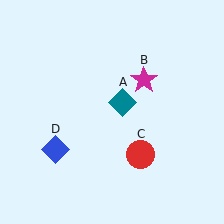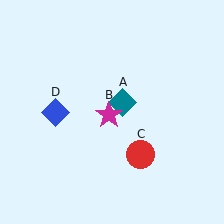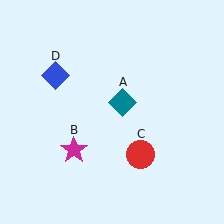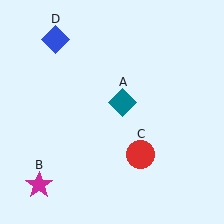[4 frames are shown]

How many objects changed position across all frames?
2 objects changed position: magenta star (object B), blue diamond (object D).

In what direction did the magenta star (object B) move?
The magenta star (object B) moved down and to the left.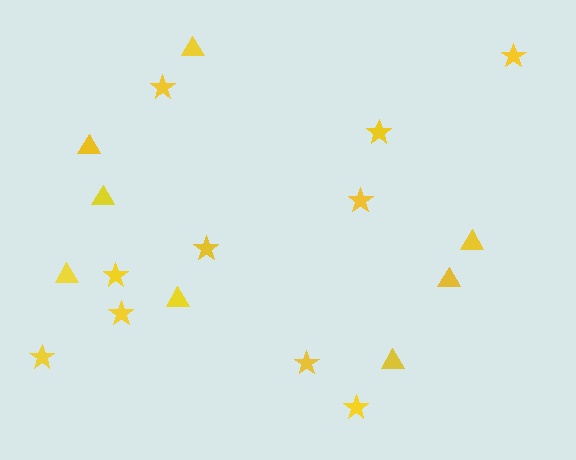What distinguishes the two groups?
There are 2 groups: one group of triangles (8) and one group of stars (10).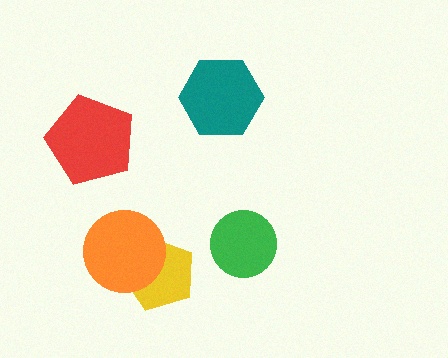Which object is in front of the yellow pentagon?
The orange circle is in front of the yellow pentagon.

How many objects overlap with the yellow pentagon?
1 object overlaps with the yellow pentagon.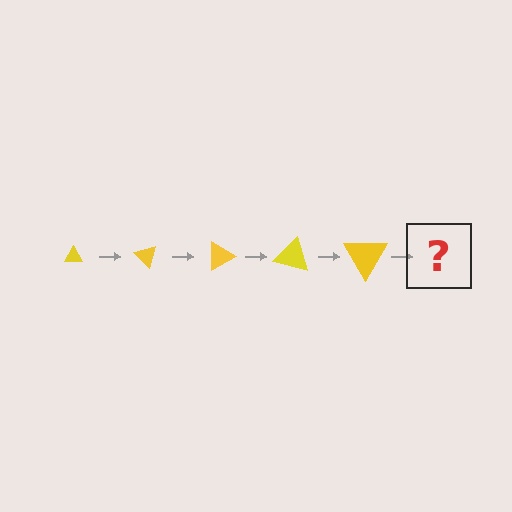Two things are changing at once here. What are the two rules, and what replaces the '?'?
The two rules are that the triangle grows larger each step and it rotates 45 degrees each step. The '?' should be a triangle, larger than the previous one and rotated 225 degrees from the start.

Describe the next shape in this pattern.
It should be a triangle, larger than the previous one and rotated 225 degrees from the start.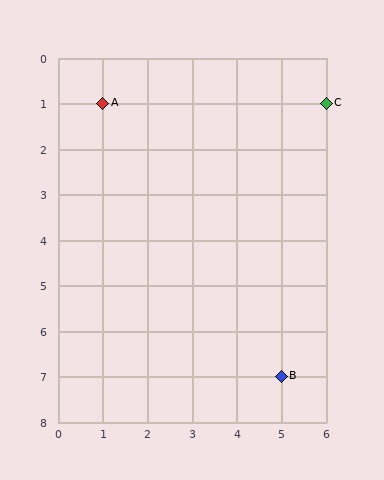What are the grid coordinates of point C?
Point C is at grid coordinates (6, 1).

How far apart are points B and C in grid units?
Points B and C are 1 column and 6 rows apart (about 6.1 grid units diagonally).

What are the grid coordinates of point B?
Point B is at grid coordinates (5, 7).